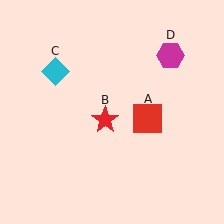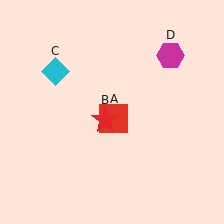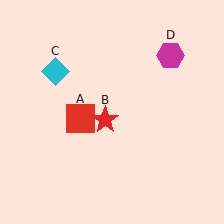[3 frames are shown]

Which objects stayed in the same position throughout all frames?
Red star (object B) and cyan diamond (object C) and magenta hexagon (object D) remained stationary.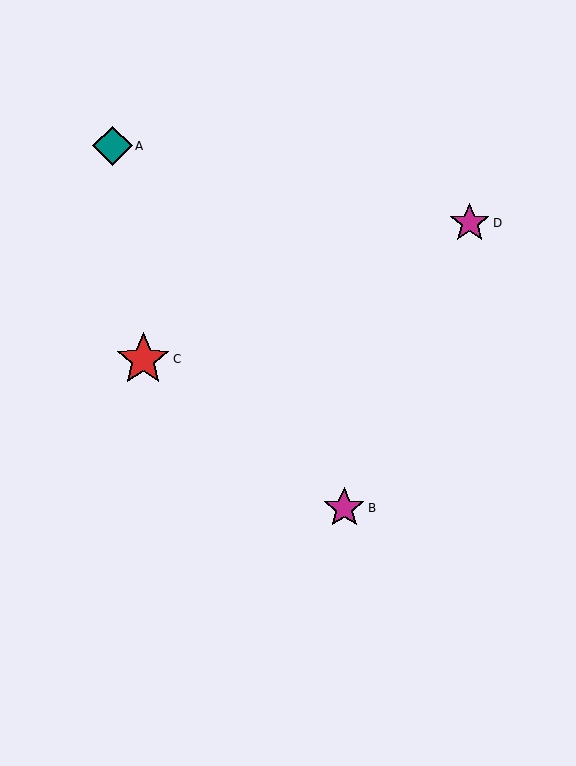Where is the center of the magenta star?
The center of the magenta star is at (344, 508).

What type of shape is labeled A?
Shape A is a teal diamond.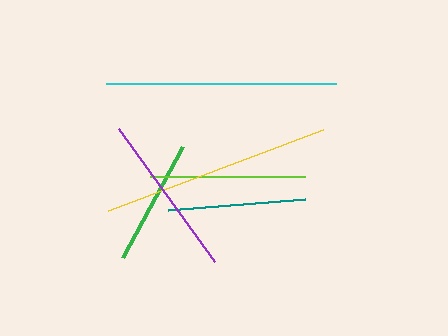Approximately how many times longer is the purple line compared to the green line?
The purple line is approximately 1.3 times the length of the green line.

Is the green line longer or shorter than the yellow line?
The yellow line is longer than the green line.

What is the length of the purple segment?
The purple segment is approximately 164 pixels long.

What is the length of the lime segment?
The lime segment is approximately 155 pixels long.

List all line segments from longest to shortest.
From longest to shortest: cyan, yellow, purple, lime, teal, green.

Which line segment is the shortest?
The green line is the shortest at approximately 126 pixels.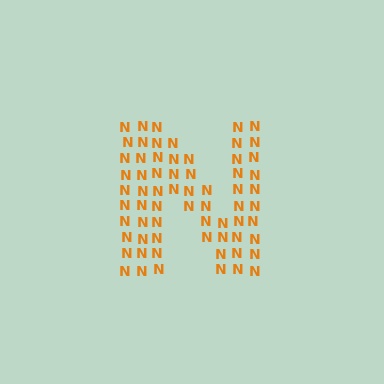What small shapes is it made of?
It is made of small letter N's.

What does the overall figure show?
The overall figure shows the letter N.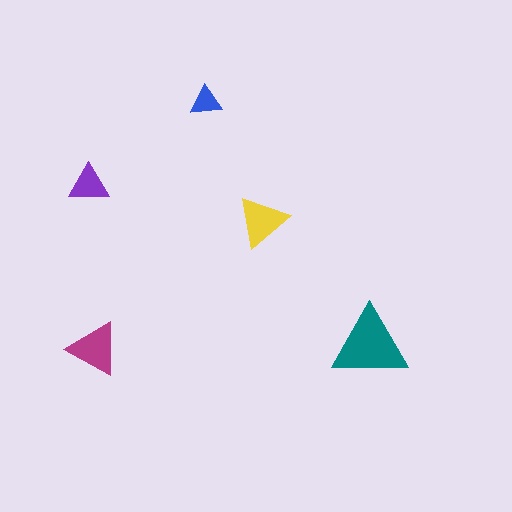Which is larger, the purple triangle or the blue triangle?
The purple one.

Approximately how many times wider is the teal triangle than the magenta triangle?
About 1.5 times wider.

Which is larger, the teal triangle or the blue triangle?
The teal one.